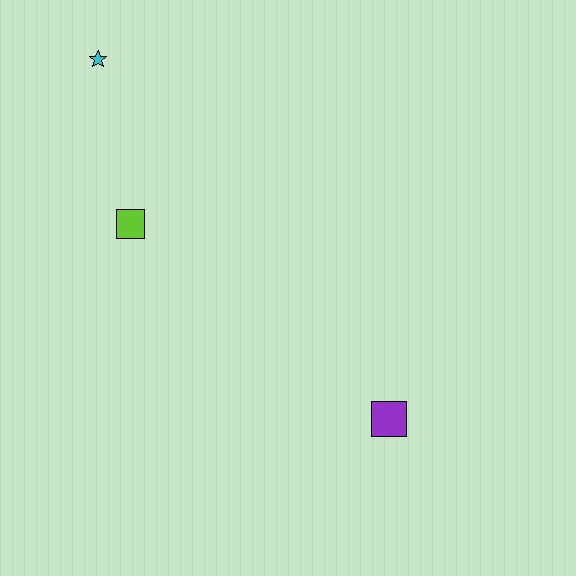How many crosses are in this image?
There are no crosses.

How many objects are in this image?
There are 3 objects.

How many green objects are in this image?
There are no green objects.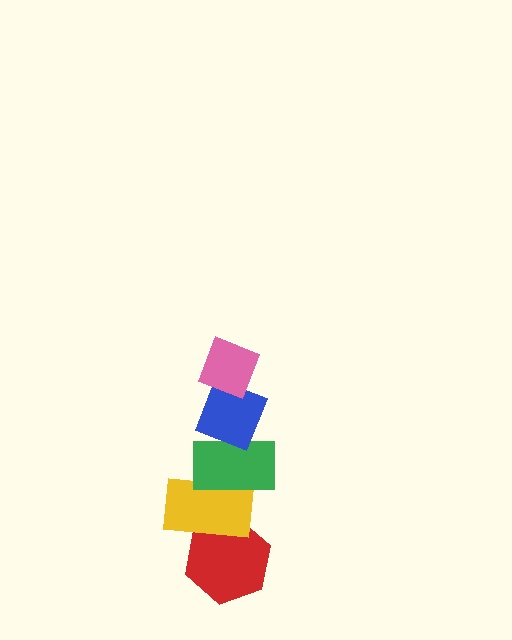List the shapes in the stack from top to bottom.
From top to bottom: the pink diamond, the blue diamond, the green rectangle, the yellow rectangle, the red hexagon.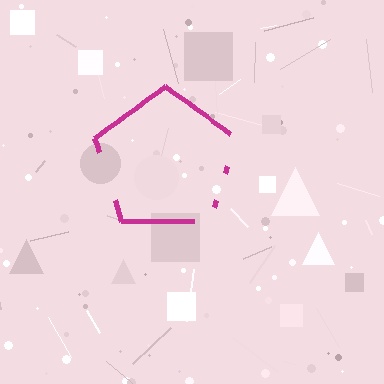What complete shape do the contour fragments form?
The contour fragments form a pentagon.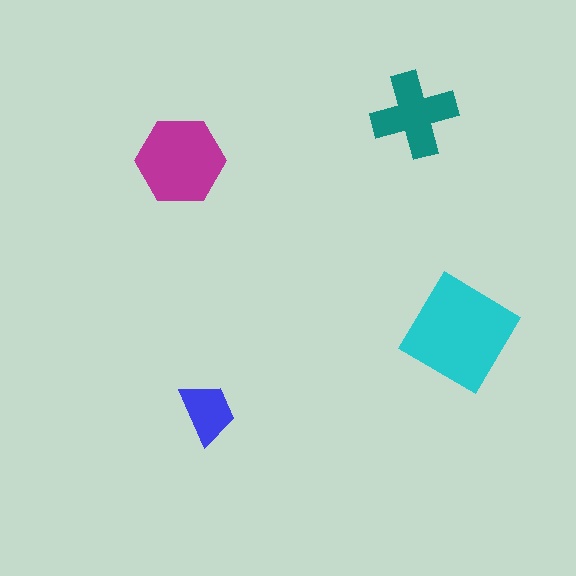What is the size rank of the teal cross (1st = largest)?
3rd.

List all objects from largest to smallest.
The cyan diamond, the magenta hexagon, the teal cross, the blue trapezoid.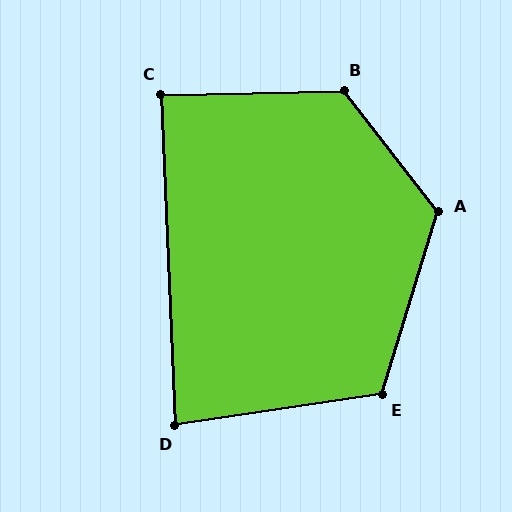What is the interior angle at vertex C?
Approximately 89 degrees (approximately right).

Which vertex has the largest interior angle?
B, at approximately 126 degrees.